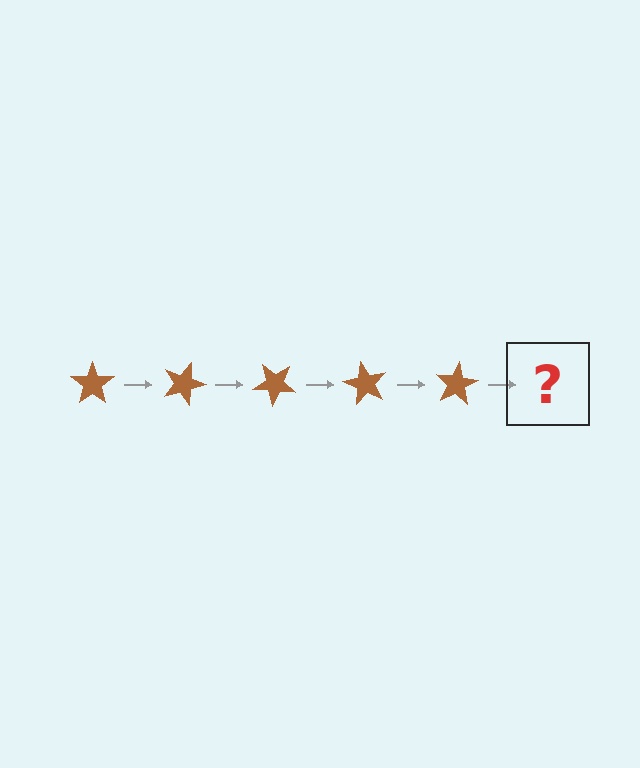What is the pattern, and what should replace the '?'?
The pattern is that the star rotates 20 degrees each step. The '?' should be a brown star rotated 100 degrees.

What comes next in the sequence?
The next element should be a brown star rotated 100 degrees.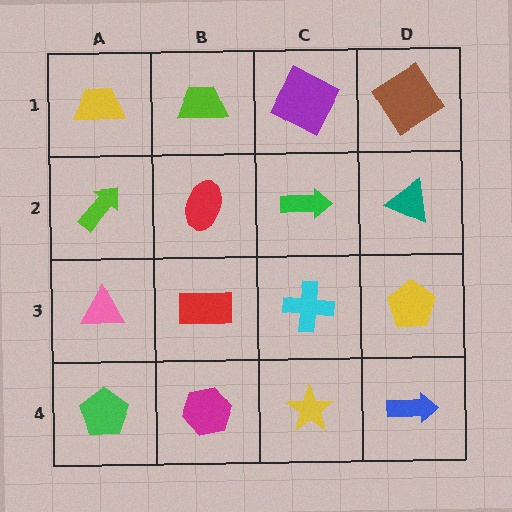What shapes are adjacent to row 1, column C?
A green arrow (row 2, column C), a lime trapezoid (row 1, column B), a brown diamond (row 1, column D).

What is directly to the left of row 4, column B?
A green pentagon.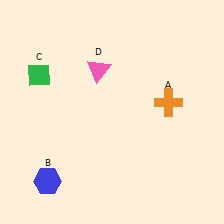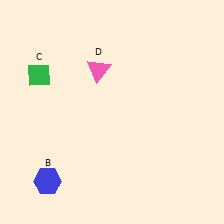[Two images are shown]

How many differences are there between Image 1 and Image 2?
There is 1 difference between the two images.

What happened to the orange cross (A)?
The orange cross (A) was removed in Image 2. It was in the top-right area of Image 1.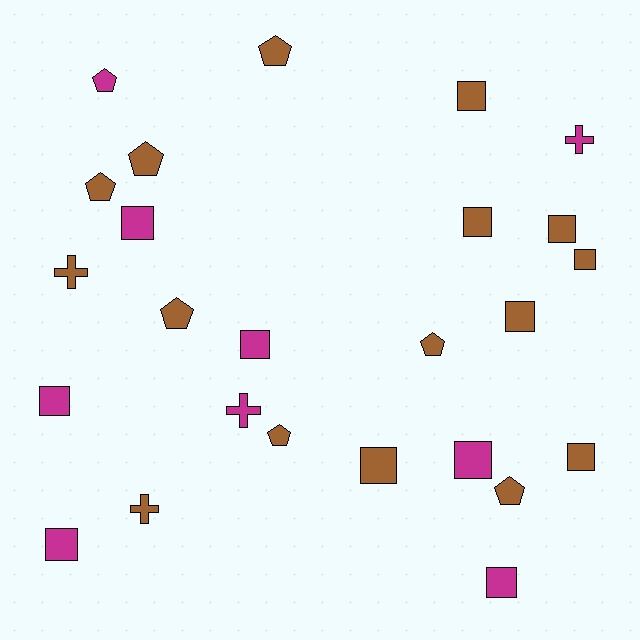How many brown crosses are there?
There are 2 brown crosses.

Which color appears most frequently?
Brown, with 16 objects.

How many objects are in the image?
There are 25 objects.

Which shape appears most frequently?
Square, with 13 objects.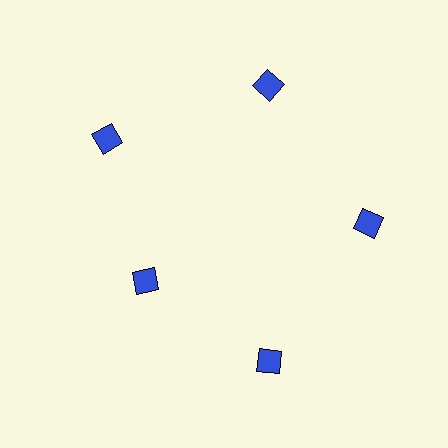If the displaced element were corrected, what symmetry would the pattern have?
It would have 5-fold rotational symmetry — the pattern would map onto itself every 72 degrees.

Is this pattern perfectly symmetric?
No. The 5 blue diamonds are arranged in a ring, but one element near the 8 o'clock position is pulled inward toward the center, breaking the 5-fold rotational symmetry.